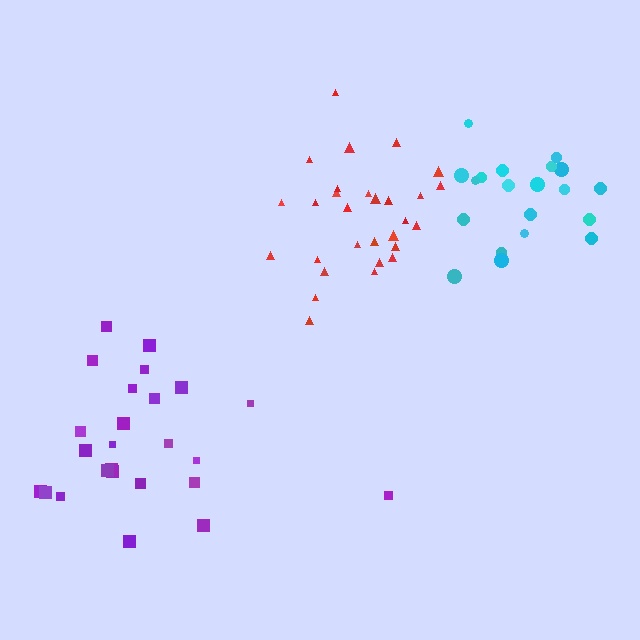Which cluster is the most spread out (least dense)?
Purple.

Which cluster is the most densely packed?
Red.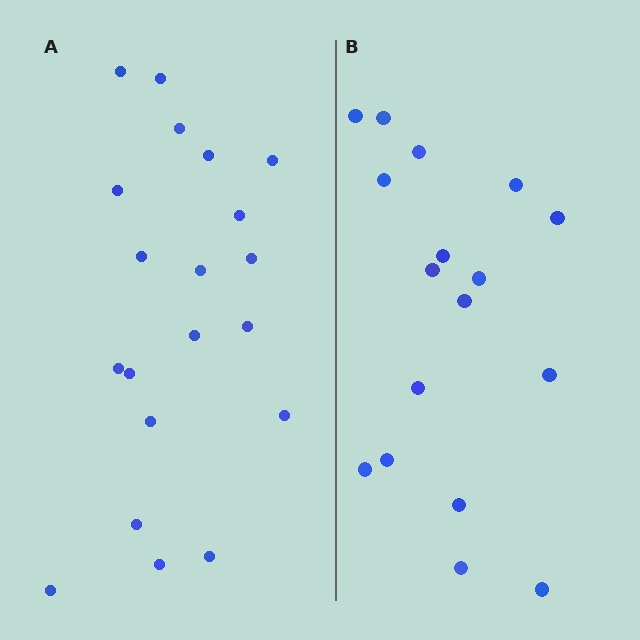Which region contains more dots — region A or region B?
Region A (the left region) has more dots.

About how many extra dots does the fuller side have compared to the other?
Region A has just a few more — roughly 2 or 3 more dots than region B.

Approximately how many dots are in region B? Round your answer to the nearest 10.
About 20 dots. (The exact count is 17, which rounds to 20.)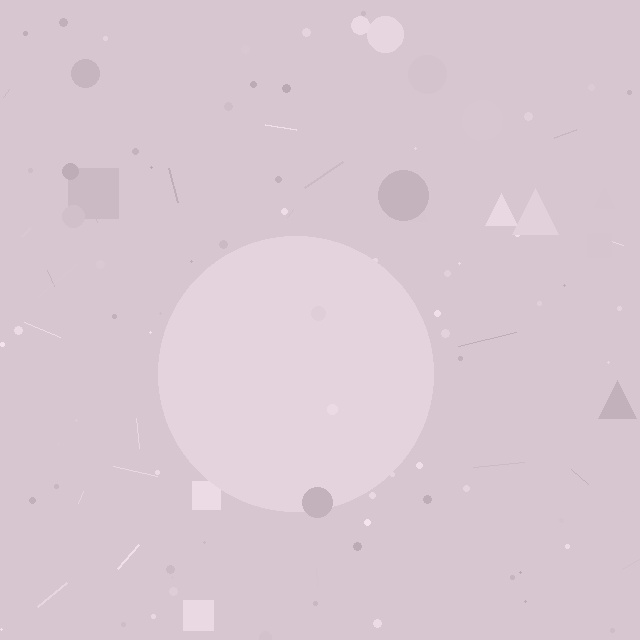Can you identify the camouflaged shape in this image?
The camouflaged shape is a circle.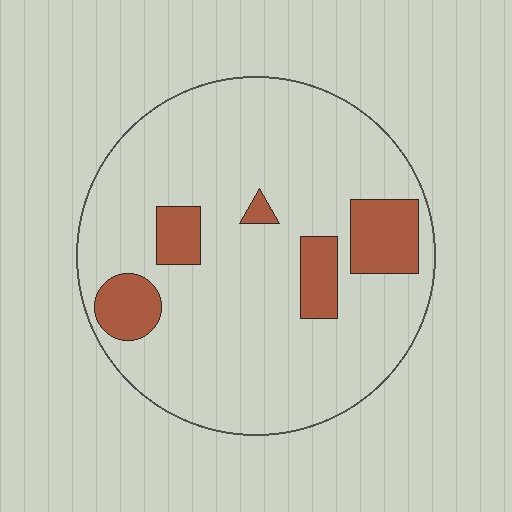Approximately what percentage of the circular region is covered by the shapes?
Approximately 15%.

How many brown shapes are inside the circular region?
5.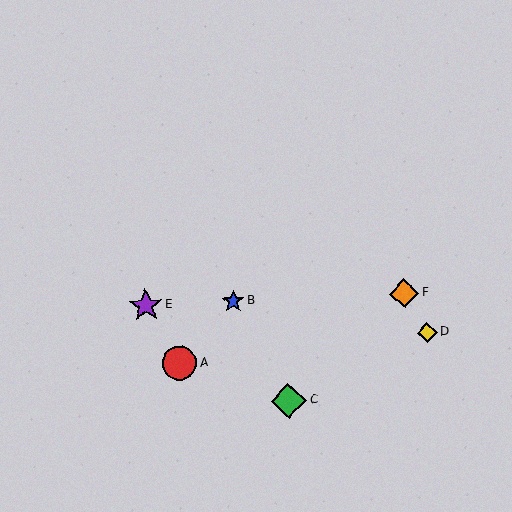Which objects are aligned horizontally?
Objects B, E, F are aligned horizontally.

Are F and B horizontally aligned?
Yes, both are at y≈293.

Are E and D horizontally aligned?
No, E is at y≈305 and D is at y≈333.